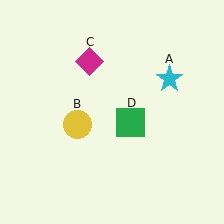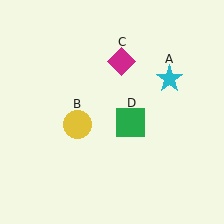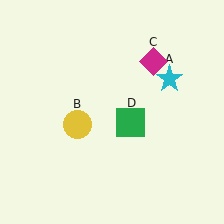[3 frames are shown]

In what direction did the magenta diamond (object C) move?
The magenta diamond (object C) moved right.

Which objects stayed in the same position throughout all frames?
Cyan star (object A) and yellow circle (object B) and green square (object D) remained stationary.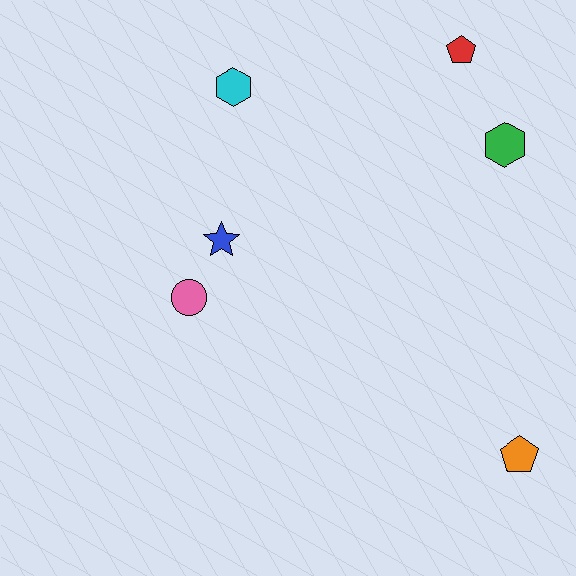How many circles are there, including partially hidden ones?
There is 1 circle.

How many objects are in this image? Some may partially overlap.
There are 6 objects.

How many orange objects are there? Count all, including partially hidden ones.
There is 1 orange object.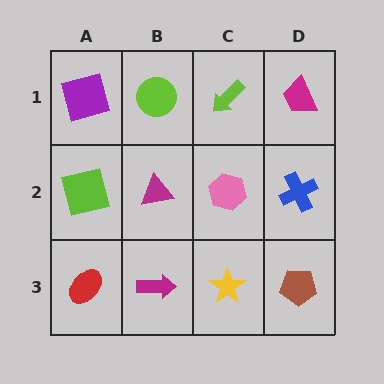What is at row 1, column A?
A purple square.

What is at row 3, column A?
A red ellipse.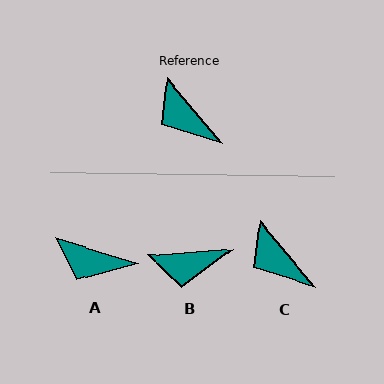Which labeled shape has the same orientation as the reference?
C.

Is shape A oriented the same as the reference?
No, it is off by about 33 degrees.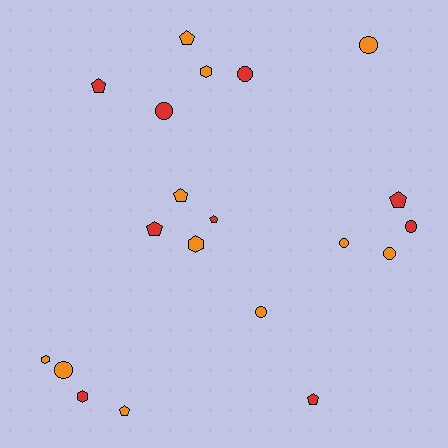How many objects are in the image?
There are 20 objects.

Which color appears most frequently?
Orange, with 11 objects.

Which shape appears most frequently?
Circle, with 8 objects.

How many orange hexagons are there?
There are 3 orange hexagons.